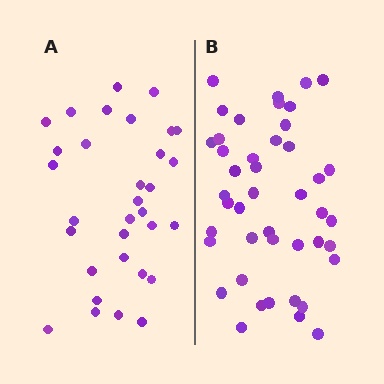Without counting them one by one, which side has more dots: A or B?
Region B (the right region) has more dots.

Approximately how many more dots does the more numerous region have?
Region B has roughly 12 or so more dots than region A.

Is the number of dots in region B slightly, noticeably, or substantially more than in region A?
Region B has noticeably more, but not dramatically so. The ratio is roughly 1.4 to 1.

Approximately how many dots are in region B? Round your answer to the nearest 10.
About 40 dots. (The exact count is 44, which rounds to 40.)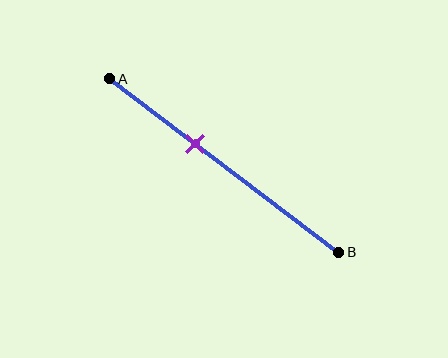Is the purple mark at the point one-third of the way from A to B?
No, the mark is at about 35% from A, not at the 33% one-third point.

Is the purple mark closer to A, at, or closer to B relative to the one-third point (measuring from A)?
The purple mark is closer to point B than the one-third point of segment AB.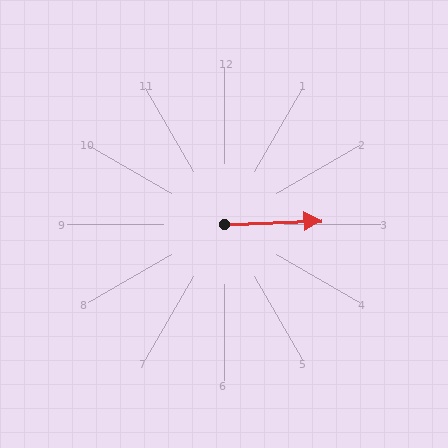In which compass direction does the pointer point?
East.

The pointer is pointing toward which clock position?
Roughly 3 o'clock.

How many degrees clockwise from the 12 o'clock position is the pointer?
Approximately 88 degrees.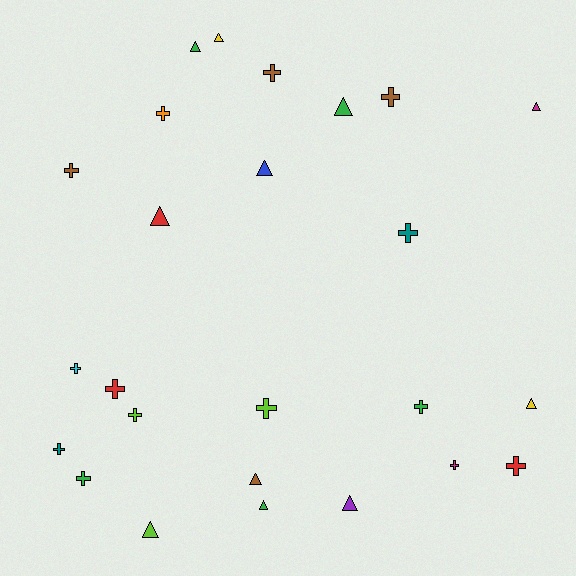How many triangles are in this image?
There are 11 triangles.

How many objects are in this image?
There are 25 objects.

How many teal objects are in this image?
There are 2 teal objects.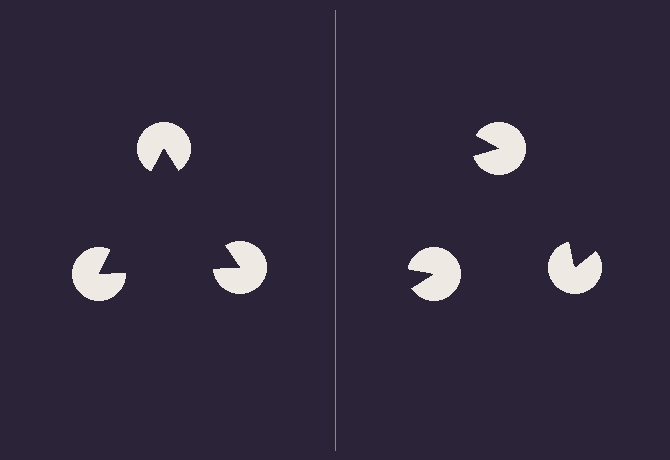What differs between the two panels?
The pac-man discs are positioned identically on both sides; only the wedge orientations differ. On the left they align to a triangle; on the right they are misaligned.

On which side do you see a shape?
An illusory triangle appears on the left side. On the right side the wedge cuts are rotated, so no coherent shape forms.